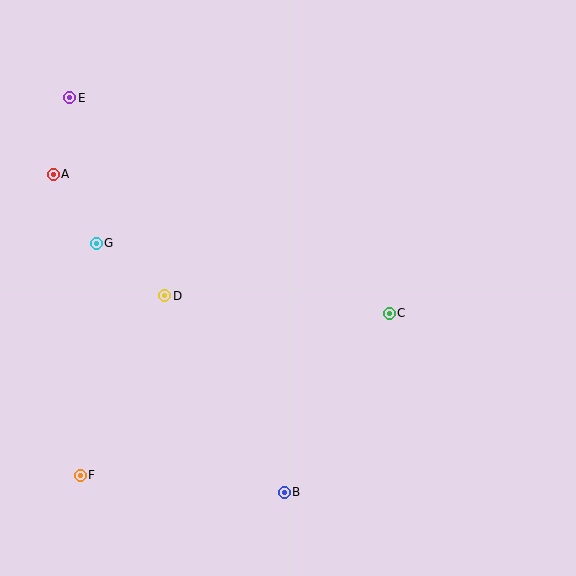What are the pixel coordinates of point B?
Point B is at (284, 492).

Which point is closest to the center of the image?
Point C at (389, 313) is closest to the center.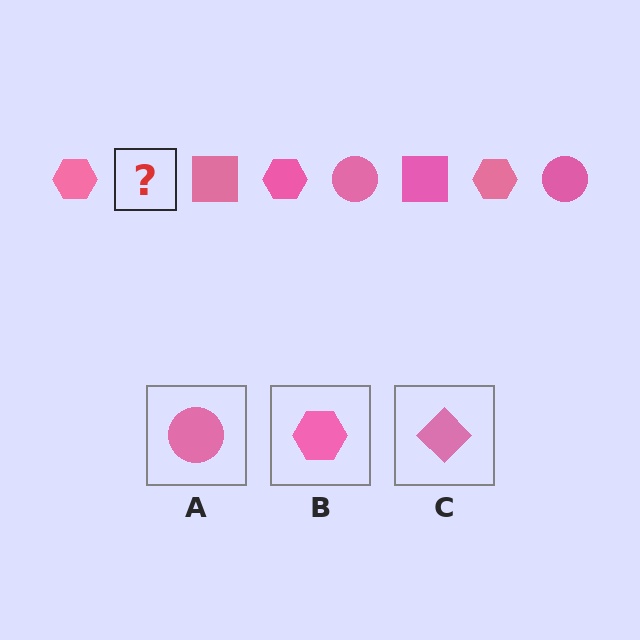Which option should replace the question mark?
Option A.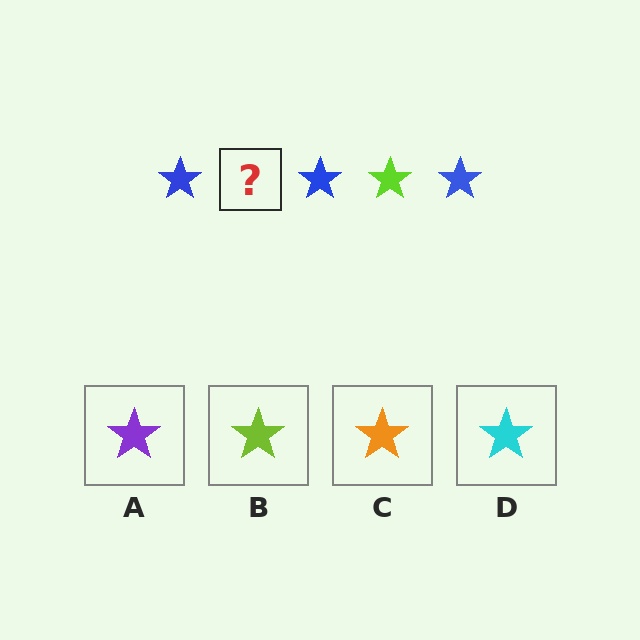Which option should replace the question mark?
Option B.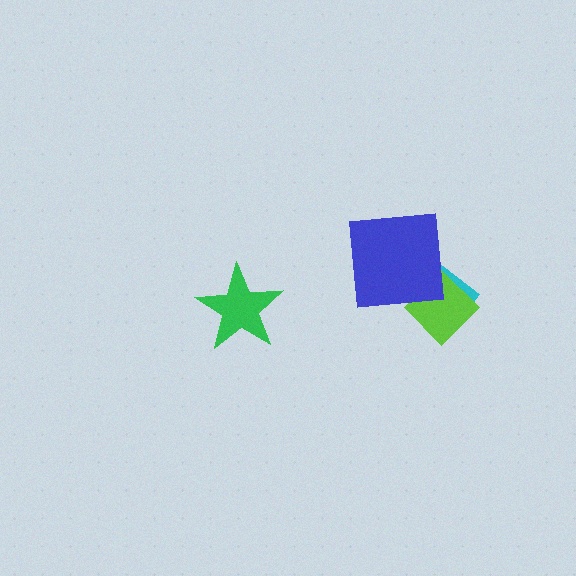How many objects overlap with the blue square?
2 objects overlap with the blue square.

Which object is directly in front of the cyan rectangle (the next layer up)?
The lime diamond is directly in front of the cyan rectangle.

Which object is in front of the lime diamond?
The blue square is in front of the lime diamond.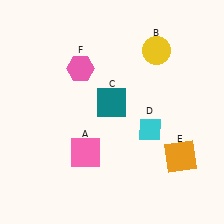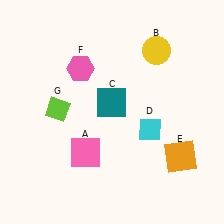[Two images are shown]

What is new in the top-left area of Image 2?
A lime diamond (G) was added in the top-left area of Image 2.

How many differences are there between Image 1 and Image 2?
There is 1 difference between the two images.